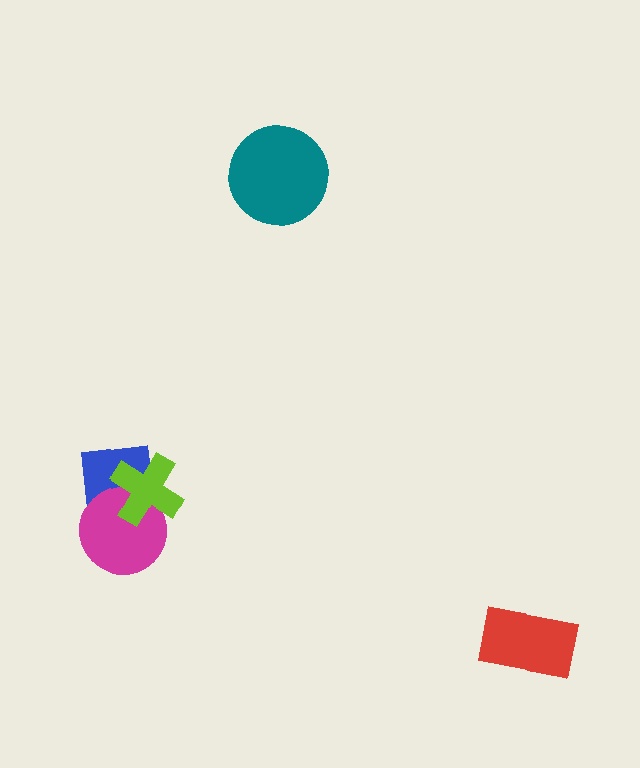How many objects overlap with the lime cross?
2 objects overlap with the lime cross.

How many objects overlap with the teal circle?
0 objects overlap with the teal circle.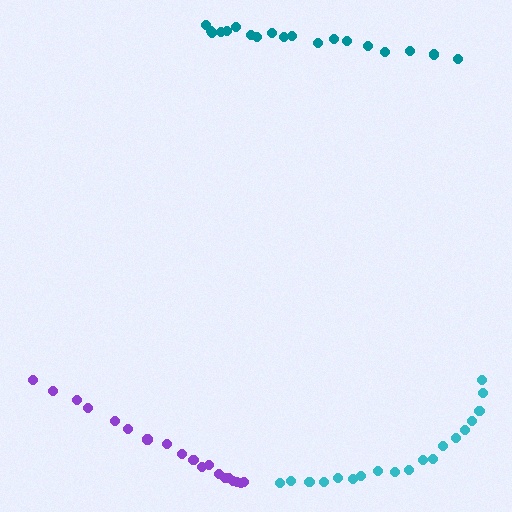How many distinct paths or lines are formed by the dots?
There are 3 distinct paths.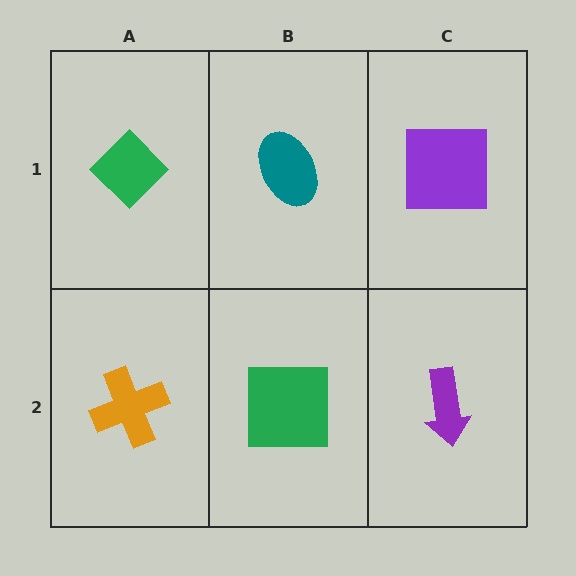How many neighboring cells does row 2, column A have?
2.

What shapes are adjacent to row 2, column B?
A teal ellipse (row 1, column B), an orange cross (row 2, column A), a purple arrow (row 2, column C).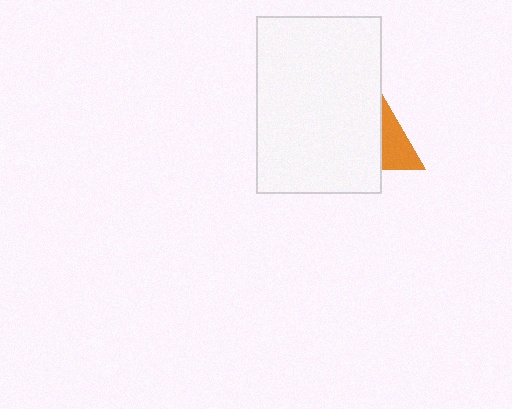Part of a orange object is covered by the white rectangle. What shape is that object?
It is a triangle.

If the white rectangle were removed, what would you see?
You would see the complete orange triangle.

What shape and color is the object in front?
The object in front is a white rectangle.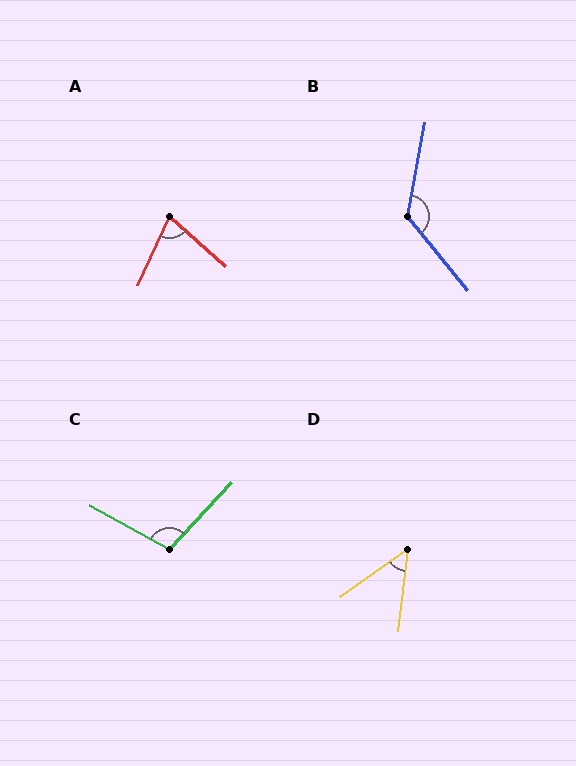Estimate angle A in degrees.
Approximately 73 degrees.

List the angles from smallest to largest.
D (48°), A (73°), C (104°), B (130°).